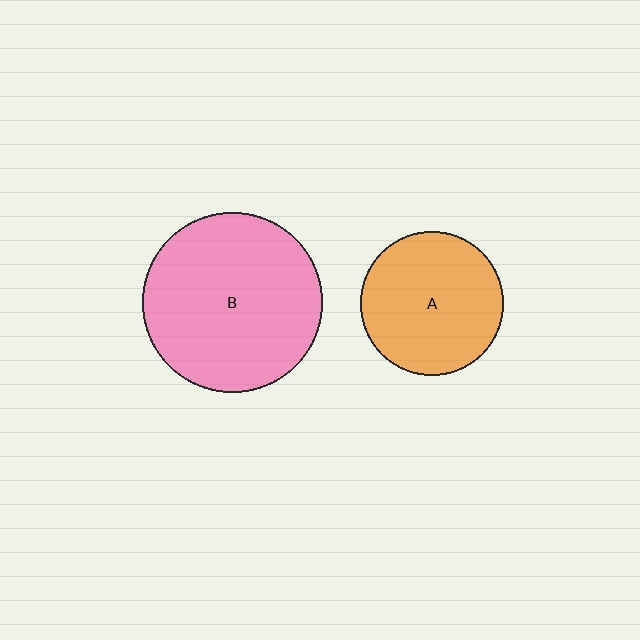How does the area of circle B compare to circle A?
Approximately 1.6 times.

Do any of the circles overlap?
No, none of the circles overlap.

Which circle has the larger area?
Circle B (pink).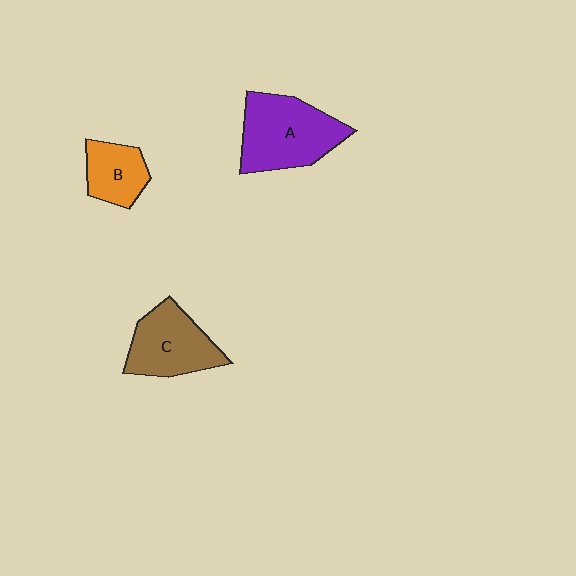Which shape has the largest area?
Shape A (purple).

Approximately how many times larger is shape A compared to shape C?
Approximately 1.2 times.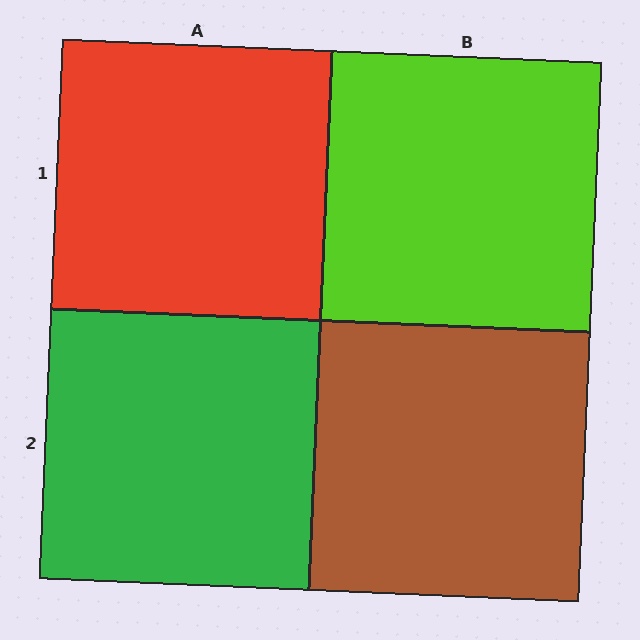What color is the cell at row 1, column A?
Red.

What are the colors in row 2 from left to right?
Green, brown.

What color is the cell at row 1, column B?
Lime.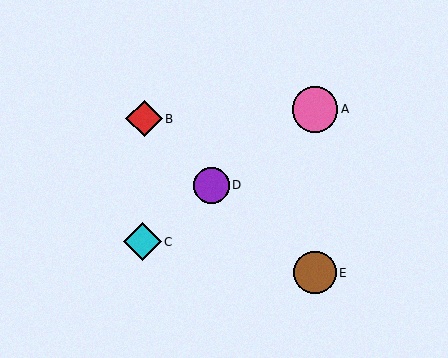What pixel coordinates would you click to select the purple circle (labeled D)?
Click at (211, 185) to select the purple circle D.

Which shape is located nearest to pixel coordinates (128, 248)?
The cyan diamond (labeled C) at (142, 242) is nearest to that location.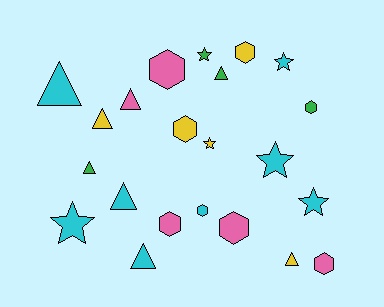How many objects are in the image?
There are 22 objects.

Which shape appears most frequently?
Triangle, with 8 objects.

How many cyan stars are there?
There are 4 cyan stars.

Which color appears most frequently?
Cyan, with 8 objects.